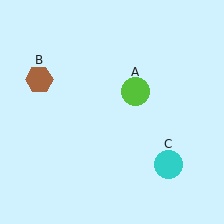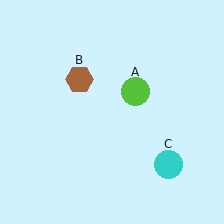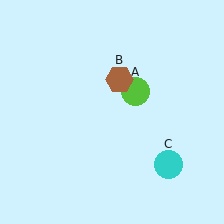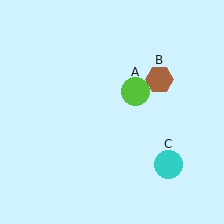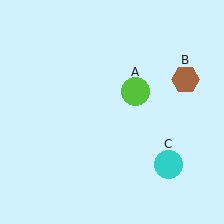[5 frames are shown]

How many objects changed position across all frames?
1 object changed position: brown hexagon (object B).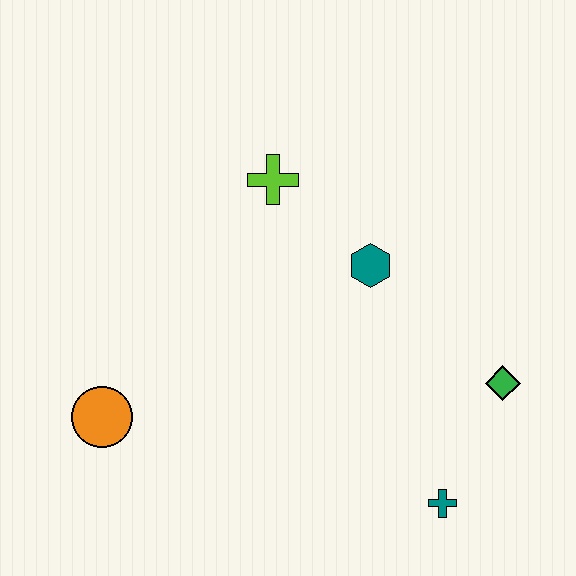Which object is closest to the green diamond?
The teal cross is closest to the green diamond.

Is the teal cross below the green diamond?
Yes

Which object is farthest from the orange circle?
The green diamond is farthest from the orange circle.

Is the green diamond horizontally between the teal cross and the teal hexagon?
No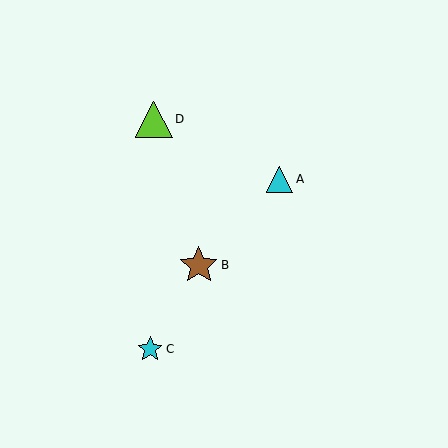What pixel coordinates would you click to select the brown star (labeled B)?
Click at (199, 265) to select the brown star B.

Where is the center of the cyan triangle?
The center of the cyan triangle is at (280, 179).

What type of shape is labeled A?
Shape A is a cyan triangle.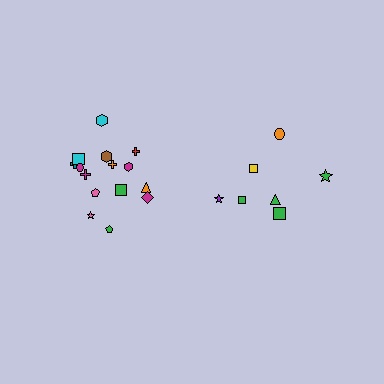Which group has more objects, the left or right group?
The left group.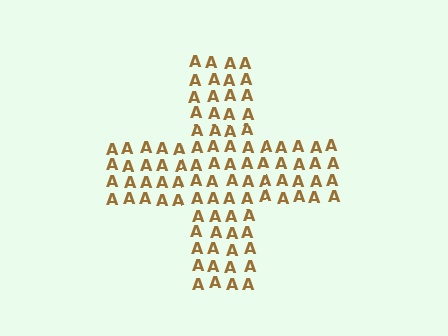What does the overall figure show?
The overall figure shows a cross.